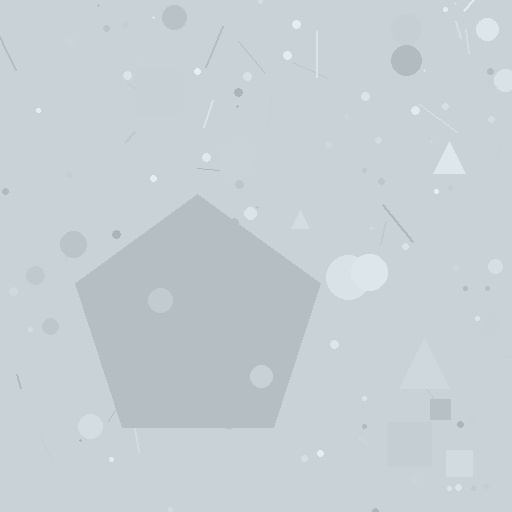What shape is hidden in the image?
A pentagon is hidden in the image.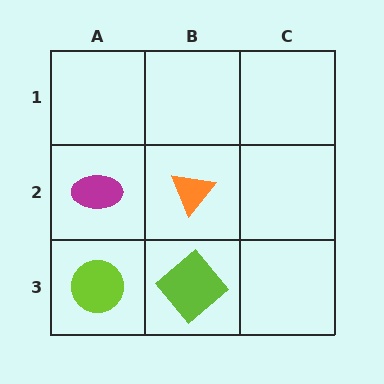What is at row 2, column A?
A magenta ellipse.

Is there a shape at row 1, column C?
No, that cell is empty.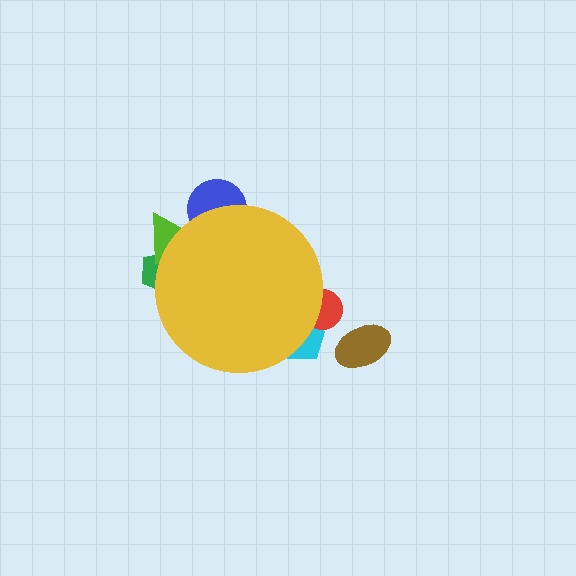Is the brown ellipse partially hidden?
No, the brown ellipse is fully visible.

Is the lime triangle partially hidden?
Yes, the lime triangle is partially hidden behind the yellow circle.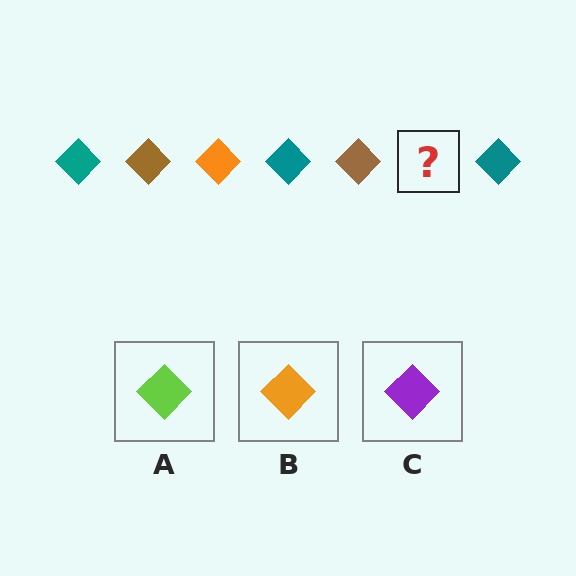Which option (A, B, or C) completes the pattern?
B.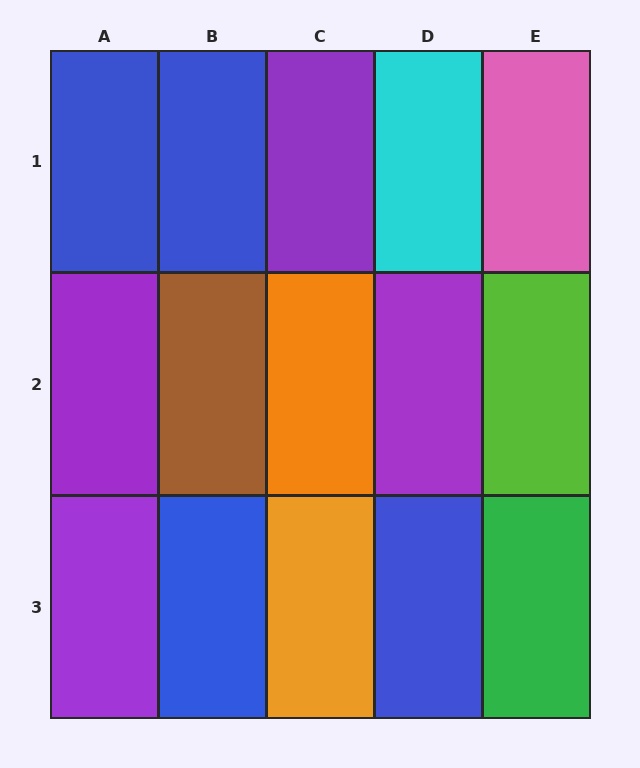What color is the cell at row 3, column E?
Green.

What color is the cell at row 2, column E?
Lime.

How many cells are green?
1 cell is green.